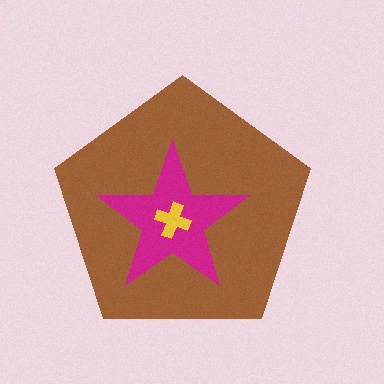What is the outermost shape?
The brown pentagon.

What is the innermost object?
The yellow cross.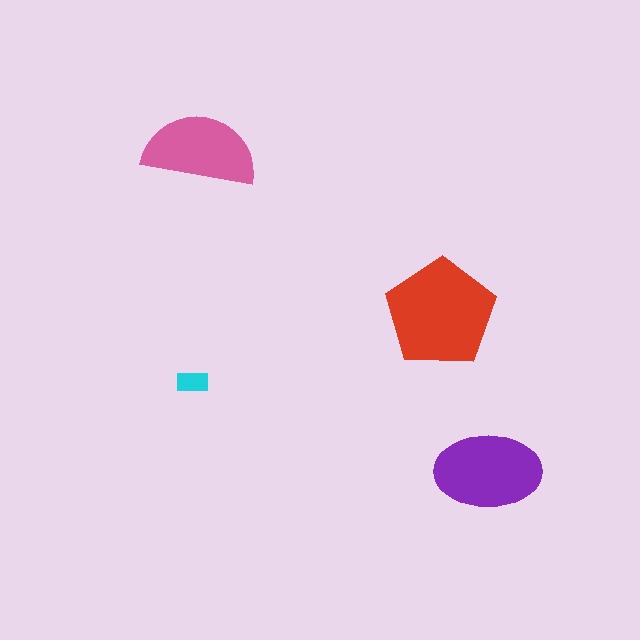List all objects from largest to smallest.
The red pentagon, the purple ellipse, the pink semicircle, the cyan rectangle.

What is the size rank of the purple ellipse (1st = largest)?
2nd.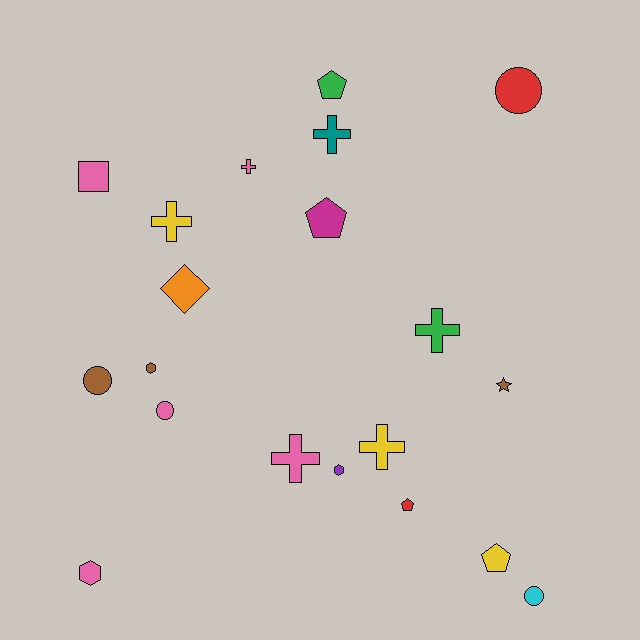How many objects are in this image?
There are 20 objects.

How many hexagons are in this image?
There are 3 hexagons.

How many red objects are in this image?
There are 2 red objects.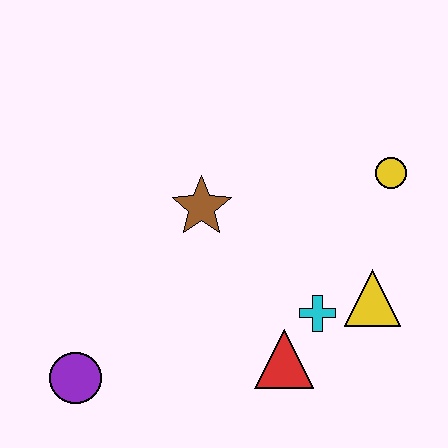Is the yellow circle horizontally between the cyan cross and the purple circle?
No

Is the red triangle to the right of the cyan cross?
No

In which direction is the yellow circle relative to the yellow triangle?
The yellow circle is above the yellow triangle.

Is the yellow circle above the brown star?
Yes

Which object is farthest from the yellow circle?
The purple circle is farthest from the yellow circle.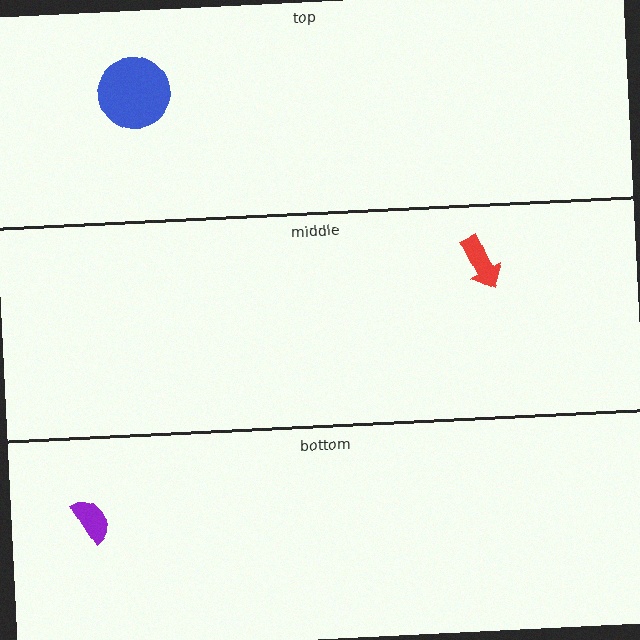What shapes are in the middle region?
The red arrow.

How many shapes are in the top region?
1.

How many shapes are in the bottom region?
1.